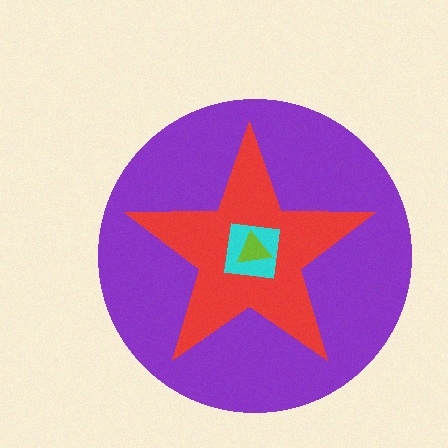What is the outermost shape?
The purple circle.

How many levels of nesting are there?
4.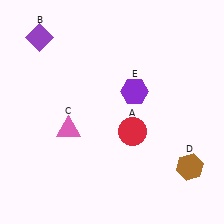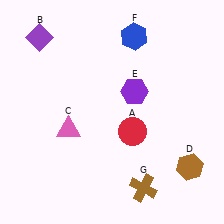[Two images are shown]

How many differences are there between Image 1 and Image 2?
There are 2 differences between the two images.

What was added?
A blue hexagon (F), a brown cross (G) were added in Image 2.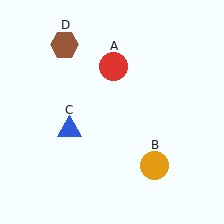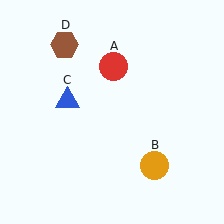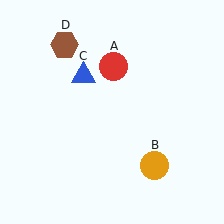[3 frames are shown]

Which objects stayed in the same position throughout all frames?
Red circle (object A) and orange circle (object B) and brown hexagon (object D) remained stationary.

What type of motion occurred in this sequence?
The blue triangle (object C) rotated clockwise around the center of the scene.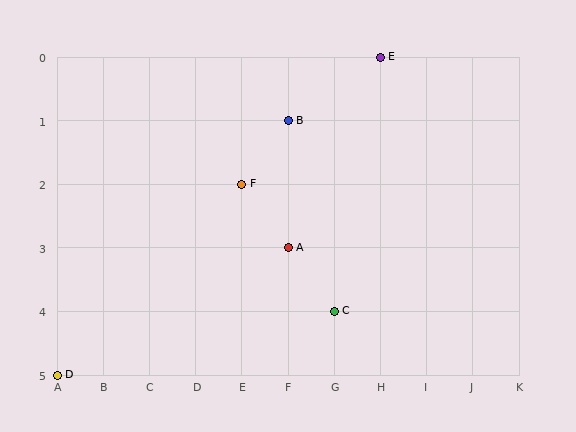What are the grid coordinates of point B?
Point B is at grid coordinates (F, 1).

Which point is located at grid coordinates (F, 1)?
Point B is at (F, 1).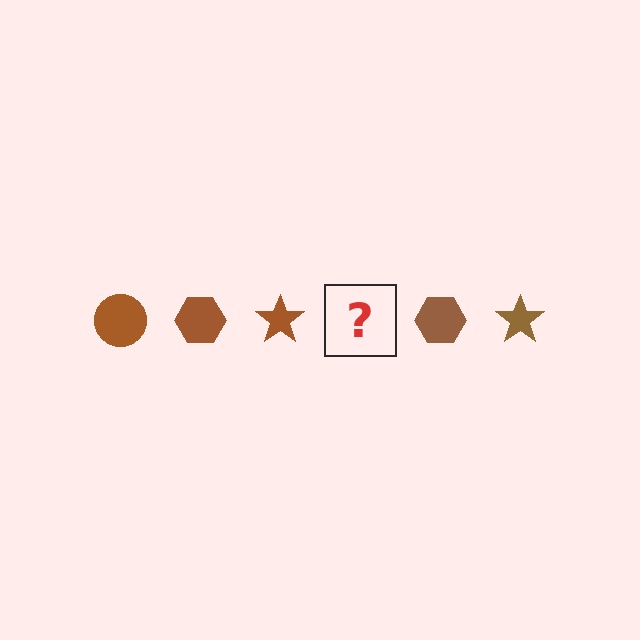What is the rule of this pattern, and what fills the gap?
The rule is that the pattern cycles through circle, hexagon, star shapes in brown. The gap should be filled with a brown circle.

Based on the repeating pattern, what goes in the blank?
The blank should be a brown circle.